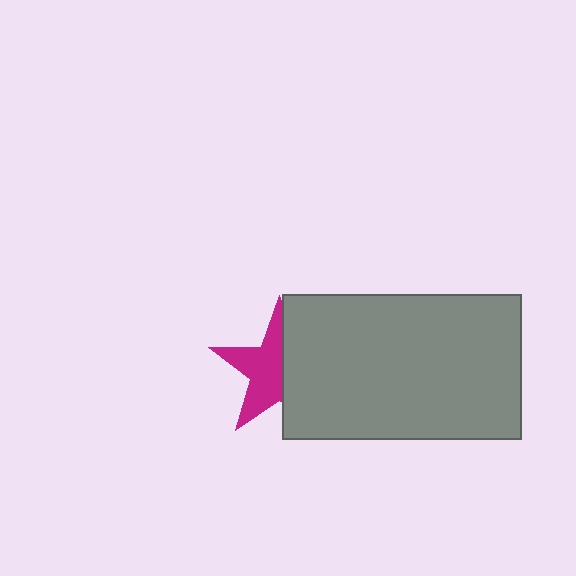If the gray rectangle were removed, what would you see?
You would see the complete magenta star.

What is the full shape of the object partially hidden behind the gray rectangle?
The partially hidden object is a magenta star.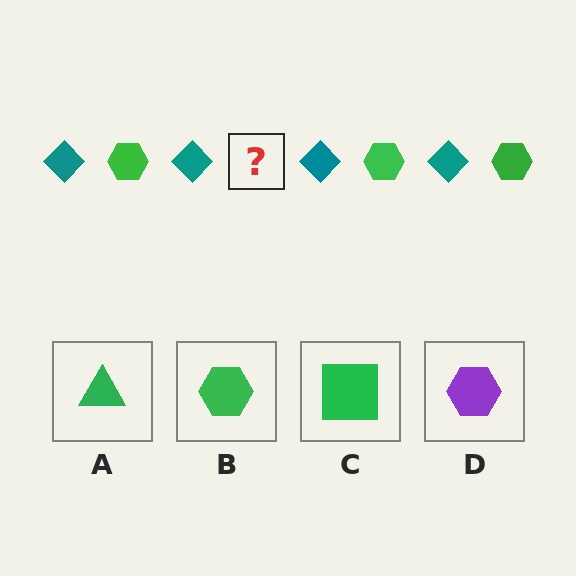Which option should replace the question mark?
Option B.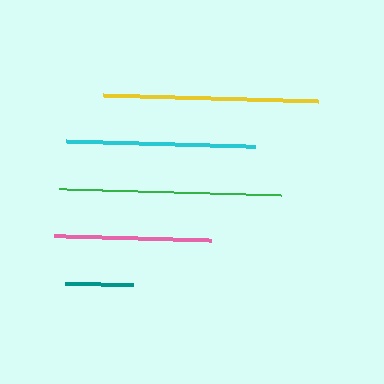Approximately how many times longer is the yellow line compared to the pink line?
The yellow line is approximately 1.4 times the length of the pink line.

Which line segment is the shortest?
The teal line is the shortest at approximately 68 pixels.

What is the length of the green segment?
The green segment is approximately 222 pixels long.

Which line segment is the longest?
The green line is the longest at approximately 222 pixels.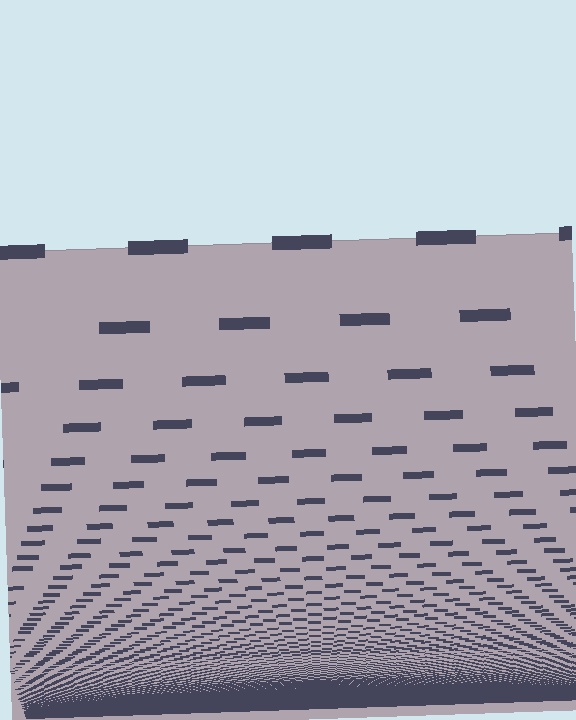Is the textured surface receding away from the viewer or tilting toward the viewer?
The surface appears to tilt toward the viewer. Texture elements get larger and sparser toward the top.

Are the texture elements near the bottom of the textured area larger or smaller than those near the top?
Smaller. The gradient is inverted — elements near the bottom are smaller and denser.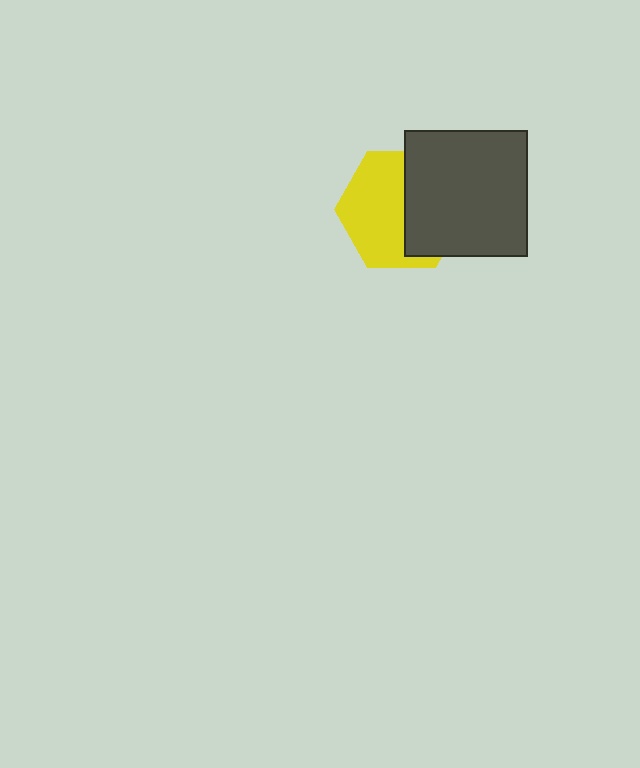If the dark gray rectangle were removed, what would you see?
You would see the complete yellow hexagon.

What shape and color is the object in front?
The object in front is a dark gray rectangle.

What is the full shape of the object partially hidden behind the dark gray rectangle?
The partially hidden object is a yellow hexagon.